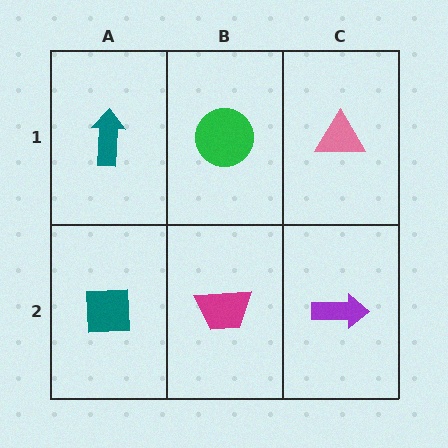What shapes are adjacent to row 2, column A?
A teal arrow (row 1, column A), a magenta trapezoid (row 2, column B).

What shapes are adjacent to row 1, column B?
A magenta trapezoid (row 2, column B), a teal arrow (row 1, column A), a pink triangle (row 1, column C).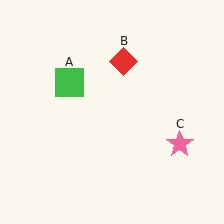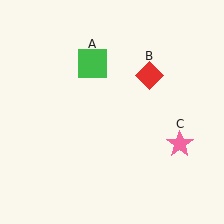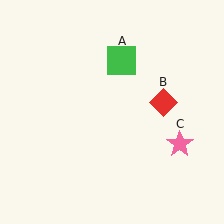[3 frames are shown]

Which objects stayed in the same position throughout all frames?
Pink star (object C) remained stationary.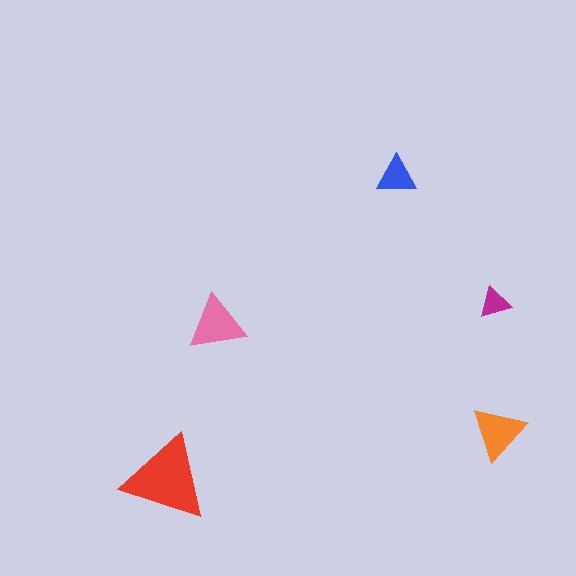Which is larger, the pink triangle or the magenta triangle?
The pink one.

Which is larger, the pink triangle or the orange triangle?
The pink one.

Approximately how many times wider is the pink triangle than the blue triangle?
About 1.5 times wider.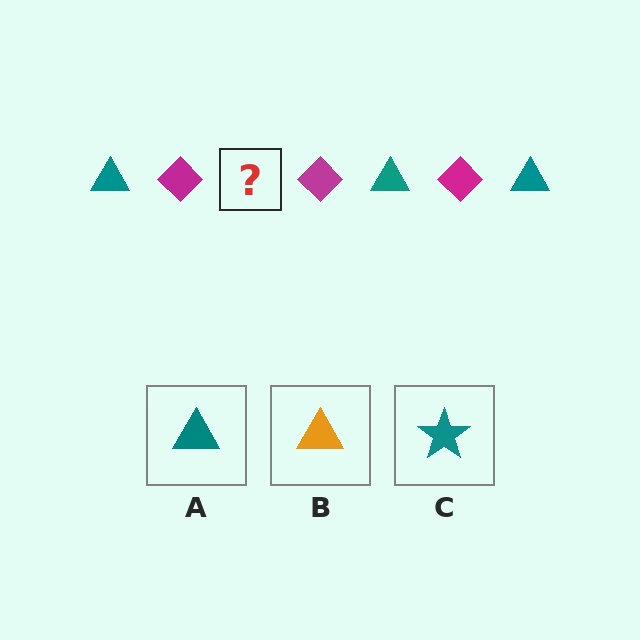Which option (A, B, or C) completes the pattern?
A.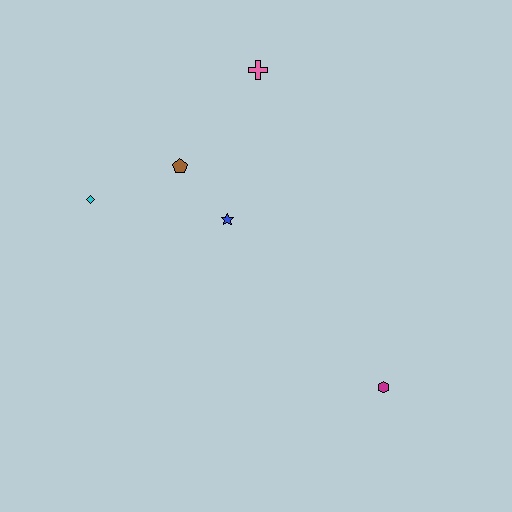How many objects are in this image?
There are 5 objects.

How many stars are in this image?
There is 1 star.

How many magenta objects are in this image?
There is 1 magenta object.